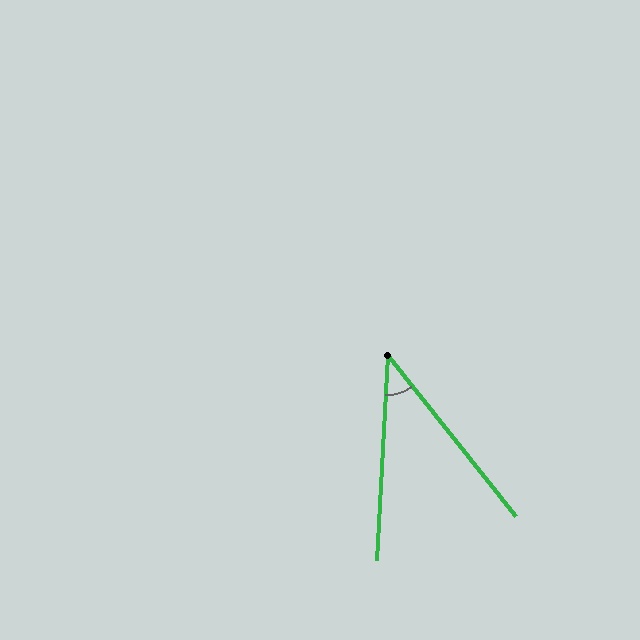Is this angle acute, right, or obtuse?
It is acute.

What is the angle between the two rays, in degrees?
Approximately 41 degrees.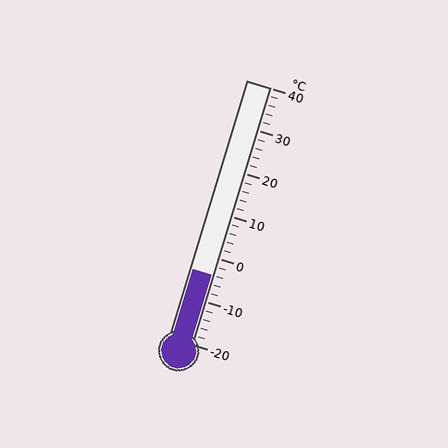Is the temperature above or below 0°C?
The temperature is below 0°C.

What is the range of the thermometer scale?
The thermometer scale ranges from -20°C to 40°C.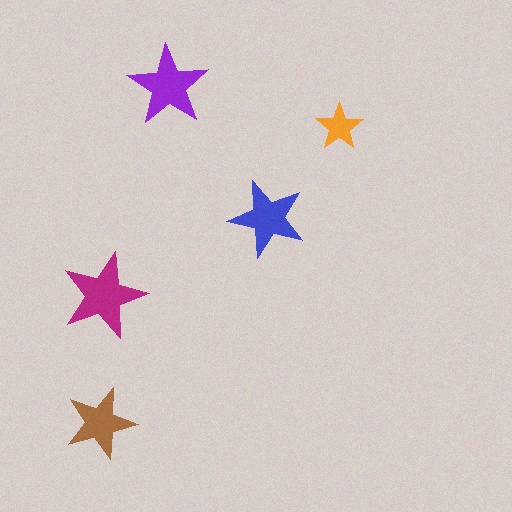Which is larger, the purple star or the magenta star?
The magenta one.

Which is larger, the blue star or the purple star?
The purple one.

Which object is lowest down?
The brown star is bottommost.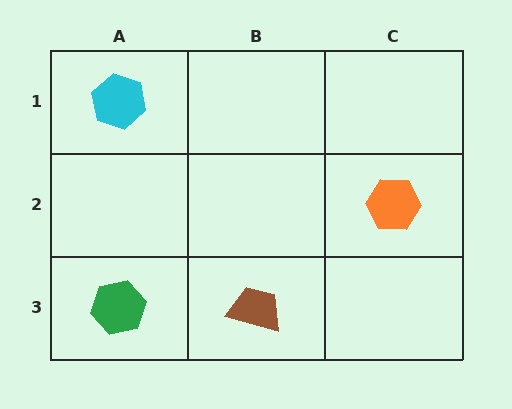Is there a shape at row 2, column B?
No, that cell is empty.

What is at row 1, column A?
A cyan hexagon.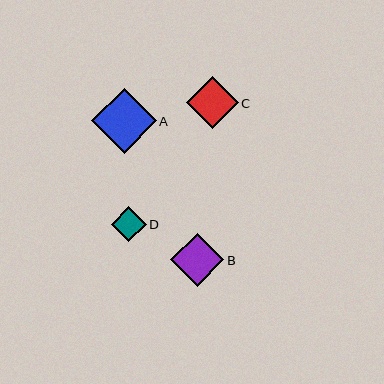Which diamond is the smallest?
Diamond D is the smallest with a size of approximately 35 pixels.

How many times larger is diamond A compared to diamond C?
Diamond A is approximately 1.2 times the size of diamond C.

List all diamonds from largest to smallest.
From largest to smallest: A, B, C, D.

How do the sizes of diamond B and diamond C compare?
Diamond B and diamond C are approximately the same size.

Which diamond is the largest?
Diamond A is the largest with a size of approximately 64 pixels.